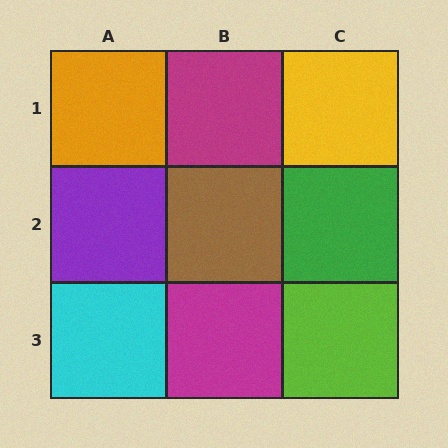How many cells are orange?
1 cell is orange.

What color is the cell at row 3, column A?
Cyan.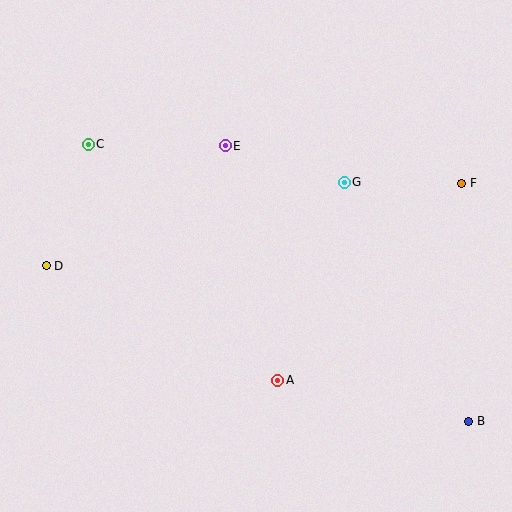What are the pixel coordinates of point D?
Point D is at (46, 266).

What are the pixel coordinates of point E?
Point E is at (225, 146).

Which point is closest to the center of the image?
Point E at (225, 146) is closest to the center.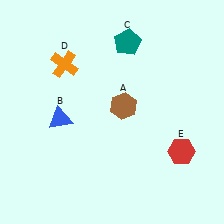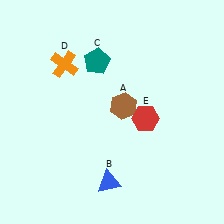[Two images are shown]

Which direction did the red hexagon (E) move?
The red hexagon (E) moved left.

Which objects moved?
The objects that moved are: the blue triangle (B), the teal pentagon (C), the red hexagon (E).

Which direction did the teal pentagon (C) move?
The teal pentagon (C) moved left.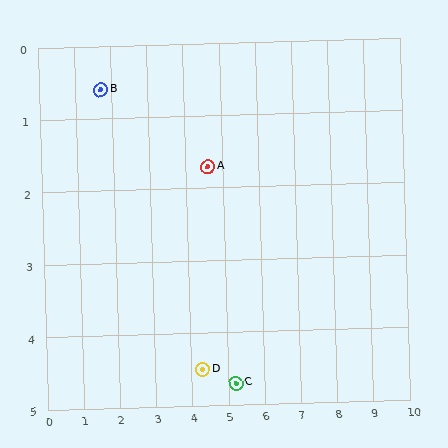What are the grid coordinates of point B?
Point B is at approximately (1.7, 0.6).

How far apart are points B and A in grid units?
Points B and A are about 3.1 grid units apart.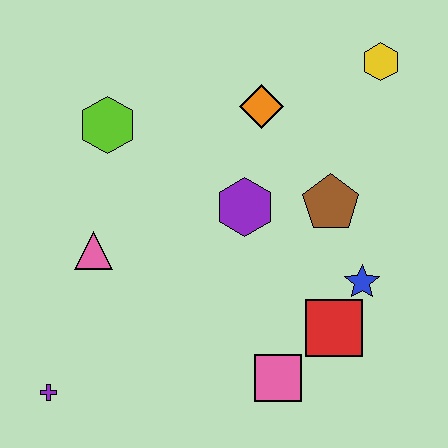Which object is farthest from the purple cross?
The yellow hexagon is farthest from the purple cross.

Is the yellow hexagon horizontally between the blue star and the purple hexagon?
No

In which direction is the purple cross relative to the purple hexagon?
The purple cross is to the left of the purple hexagon.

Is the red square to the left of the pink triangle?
No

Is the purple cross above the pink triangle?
No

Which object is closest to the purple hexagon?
The brown pentagon is closest to the purple hexagon.